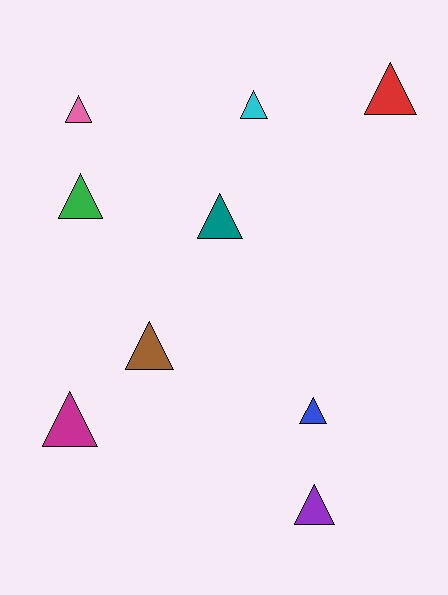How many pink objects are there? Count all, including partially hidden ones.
There is 1 pink object.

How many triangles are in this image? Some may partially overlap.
There are 9 triangles.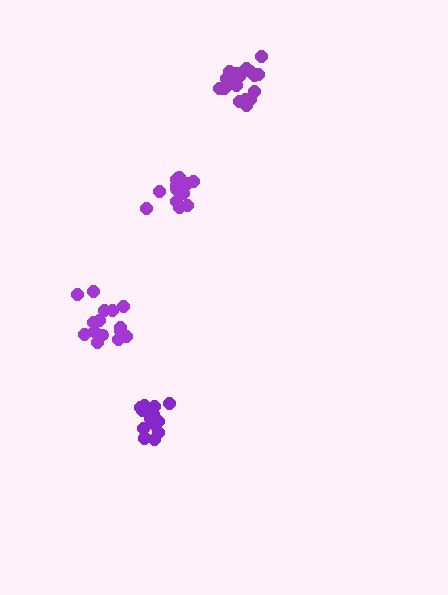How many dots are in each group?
Group 1: 17 dots, Group 2: 20 dots, Group 3: 15 dots, Group 4: 16 dots (68 total).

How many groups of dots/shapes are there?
There are 4 groups.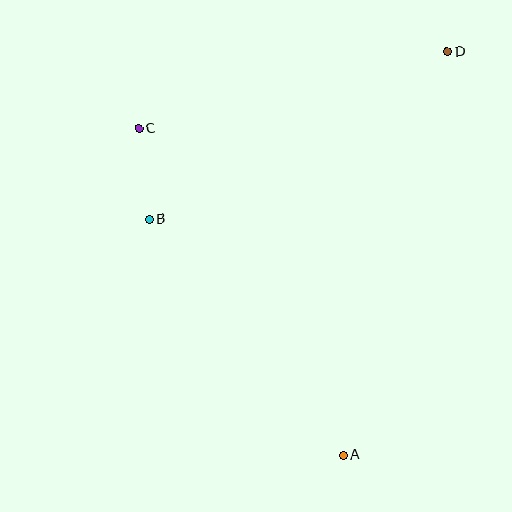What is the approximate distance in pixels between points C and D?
The distance between C and D is approximately 318 pixels.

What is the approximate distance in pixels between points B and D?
The distance between B and D is approximately 342 pixels.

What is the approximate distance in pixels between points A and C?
The distance between A and C is approximately 386 pixels.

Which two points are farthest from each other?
Points A and D are farthest from each other.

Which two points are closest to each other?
Points B and C are closest to each other.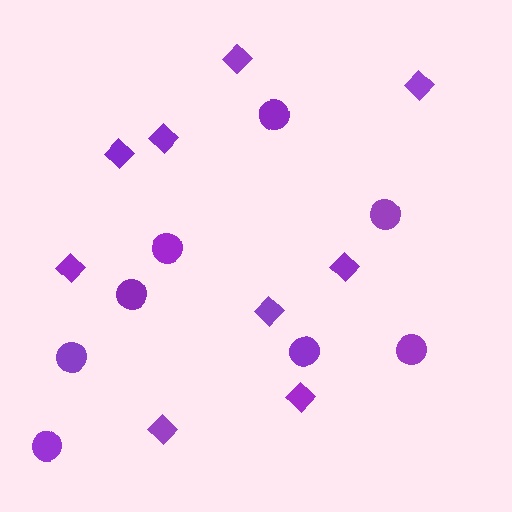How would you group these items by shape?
There are 2 groups: one group of circles (8) and one group of diamonds (9).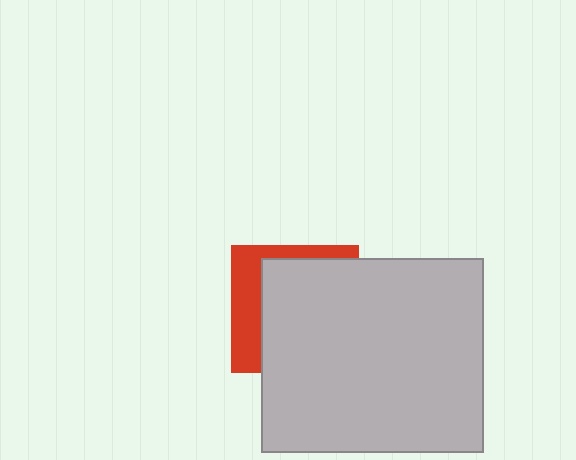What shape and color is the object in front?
The object in front is a light gray rectangle.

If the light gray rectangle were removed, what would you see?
You would see the complete red square.